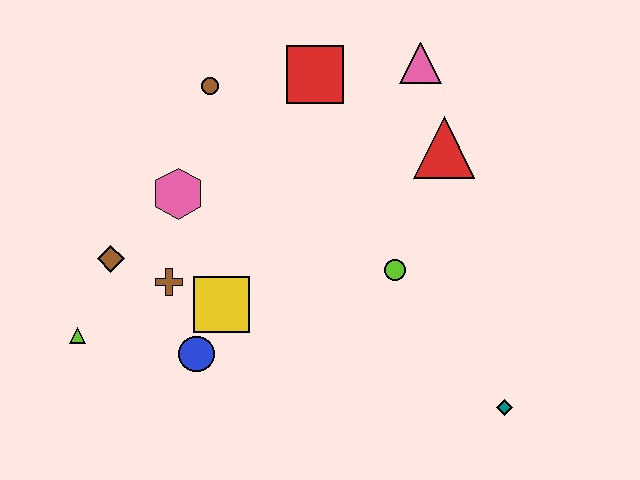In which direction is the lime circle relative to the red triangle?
The lime circle is below the red triangle.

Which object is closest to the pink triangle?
The red triangle is closest to the pink triangle.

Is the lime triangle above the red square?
No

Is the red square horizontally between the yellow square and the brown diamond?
No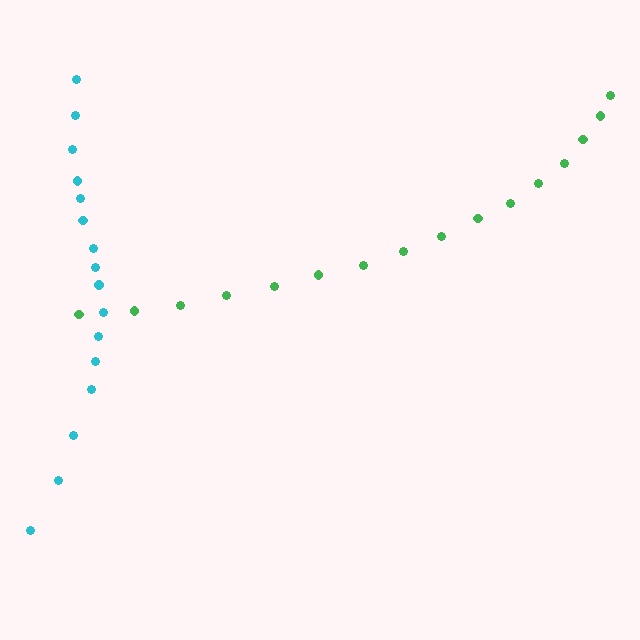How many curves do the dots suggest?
There are 2 distinct paths.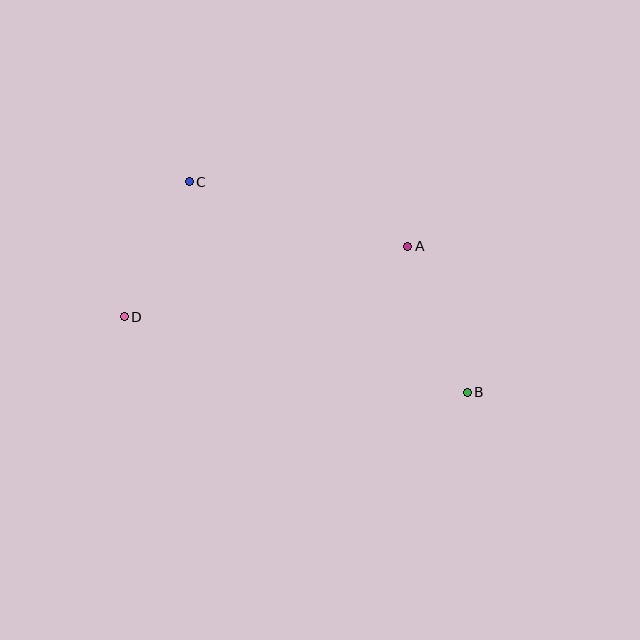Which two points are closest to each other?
Points C and D are closest to each other.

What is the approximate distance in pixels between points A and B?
The distance between A and B is approximately 158 pixels.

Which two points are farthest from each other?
Points B and D are farthest from each other.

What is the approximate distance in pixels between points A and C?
The distance between A and C is approximately 228 pixels.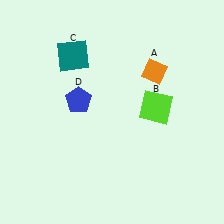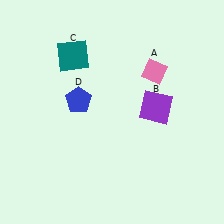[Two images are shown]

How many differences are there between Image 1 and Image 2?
There are 2 differences between the two images.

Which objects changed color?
A changed from orange to pink. B changed from lime to purple.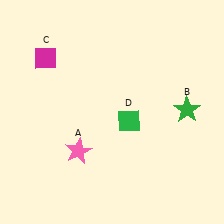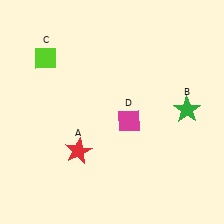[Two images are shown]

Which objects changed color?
A changed from pink to red. C changed from magenta to lime. D changed from green to magenta.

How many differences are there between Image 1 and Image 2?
There are 3 differences between the two images.